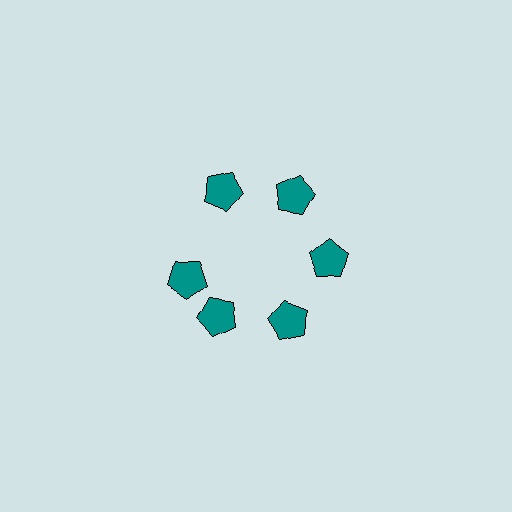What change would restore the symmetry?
The symmetry would be restored by rotating it back into even spacing with its neighbors so that all 6 pentagons sit at equal angles and equal distance from the center.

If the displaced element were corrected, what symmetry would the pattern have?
It would have 6-fold rotational symmetry — the pattern would map onto itself every 60 degrees.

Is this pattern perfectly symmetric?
No. The 6 teal pentagons are arranged in a ring, but one element near the 9 o'clock position is rotated out of alignment along the ring, breaking the 6-fold rotational symmetry.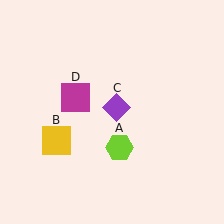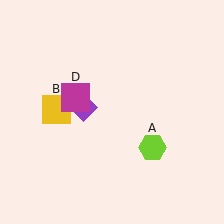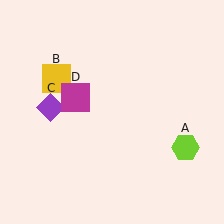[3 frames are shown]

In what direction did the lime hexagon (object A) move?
The lime hexagon (object A) moved right.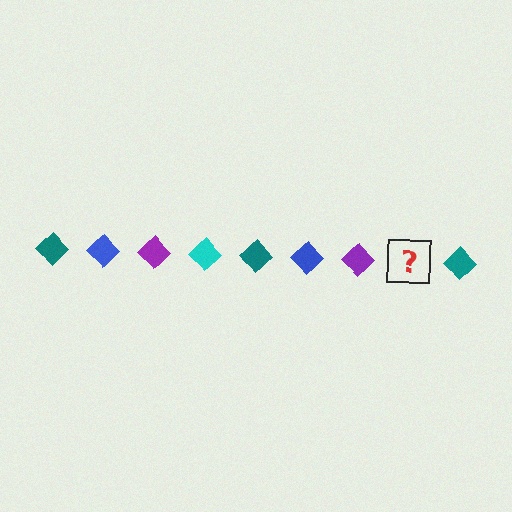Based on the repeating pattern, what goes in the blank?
The blank should be a cyan diamond.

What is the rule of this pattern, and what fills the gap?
The rule is that the pattern cycles through teal, blue, purple, cyan diamonds. The gap should be filled with a cyan diamond.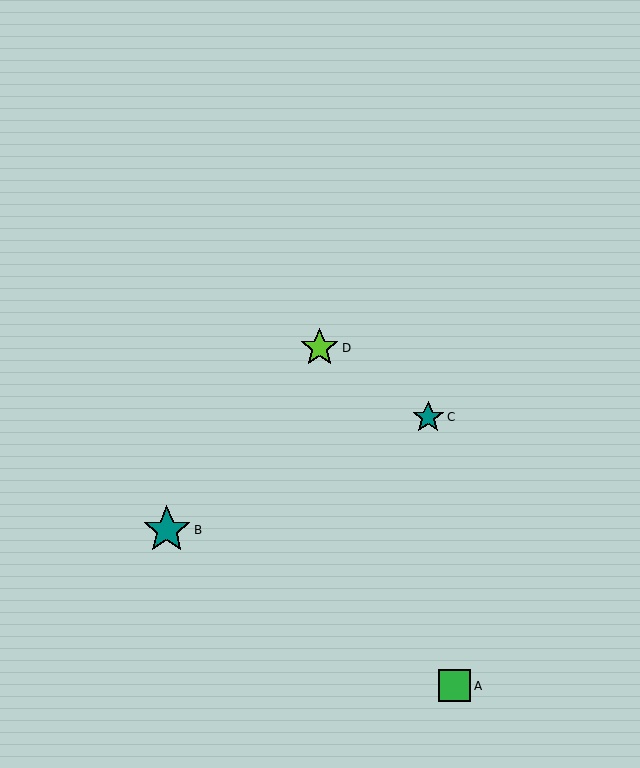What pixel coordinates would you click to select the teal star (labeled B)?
Click at (167, 530) to select the teal star B.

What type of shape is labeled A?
Shape A is a green square.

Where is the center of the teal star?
The center of the teal star is at (428, 417).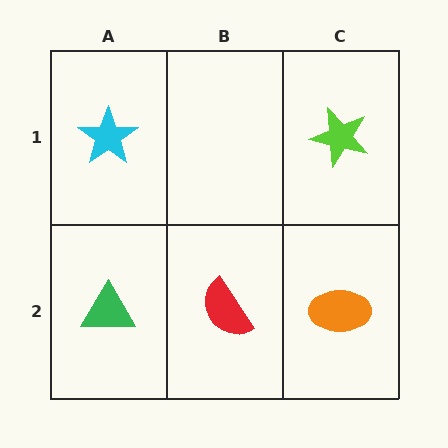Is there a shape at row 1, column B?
No, that cell is empty.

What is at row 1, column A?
A cyan star.